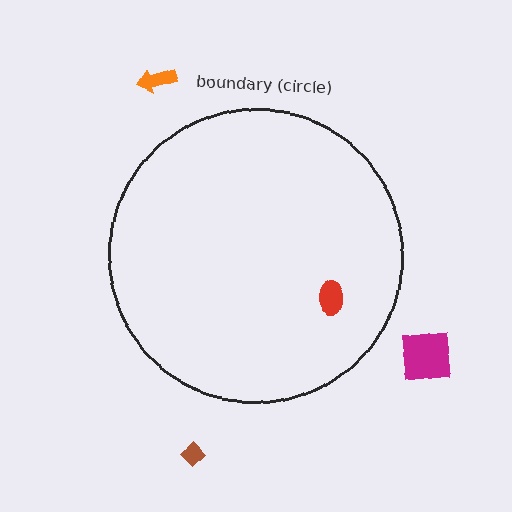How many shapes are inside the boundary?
1 inside, 3 outside.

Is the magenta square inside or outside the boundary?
Outside.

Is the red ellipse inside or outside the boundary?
Inside.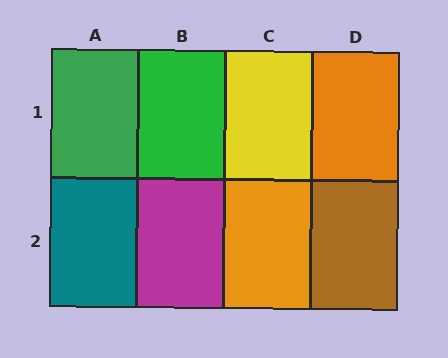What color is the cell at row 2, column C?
Orange.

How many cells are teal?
1 cell is teal.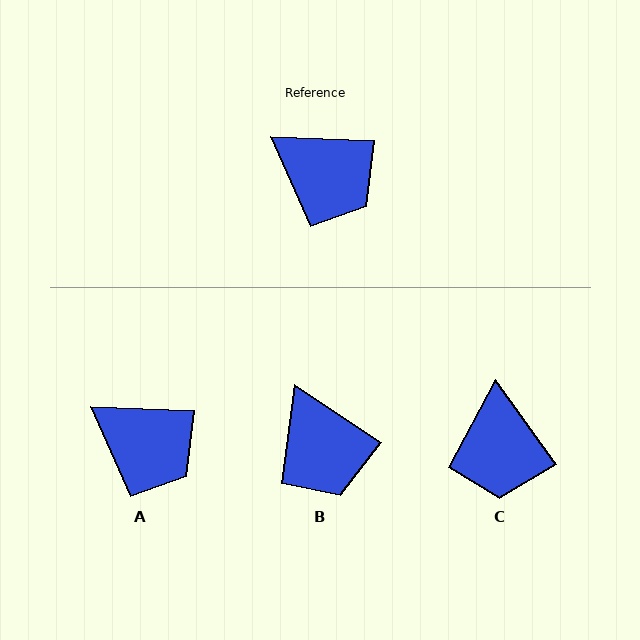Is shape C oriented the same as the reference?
No, it is off by about 52 degrees.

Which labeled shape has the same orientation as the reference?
A.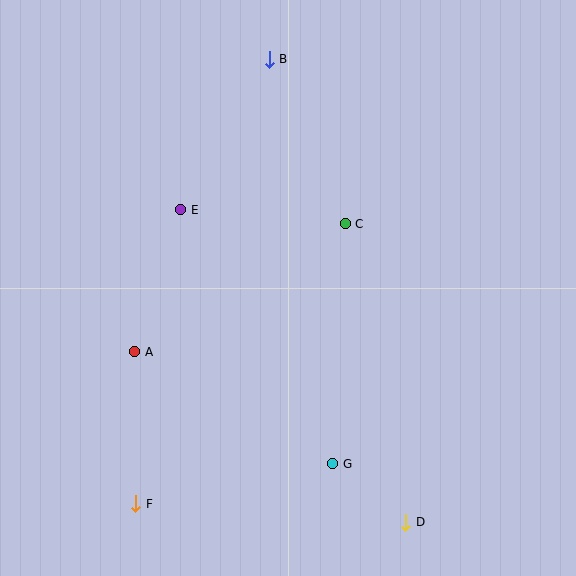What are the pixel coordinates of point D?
Point D is at (406, 522).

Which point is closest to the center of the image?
Point C at (345, 224) is closest to the center.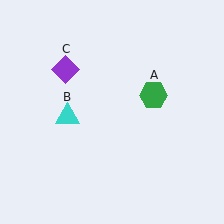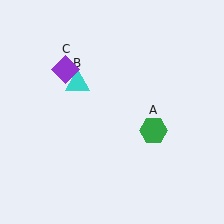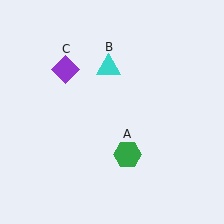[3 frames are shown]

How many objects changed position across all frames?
2 objects changed position: green hexagon (object A), cyan triangle (object B).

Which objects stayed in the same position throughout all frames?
Purple diamond (object C) remained stationary.